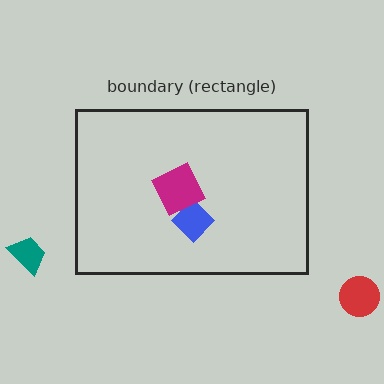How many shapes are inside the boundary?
2 inside, 2 outside.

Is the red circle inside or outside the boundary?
Outside.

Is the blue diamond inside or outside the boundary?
Inside.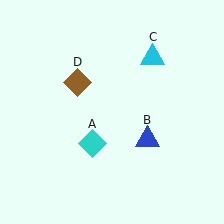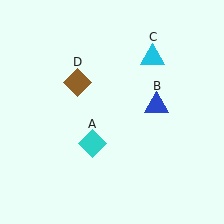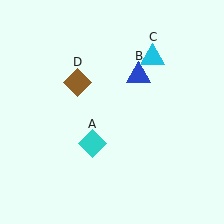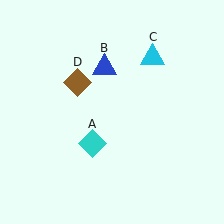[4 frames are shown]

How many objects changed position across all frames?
1 object changed position: blue triangle (object B).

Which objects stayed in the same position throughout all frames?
Cyan diamond (object A) and cyan triangle (object C) and brown diamond (object D) remained stationary.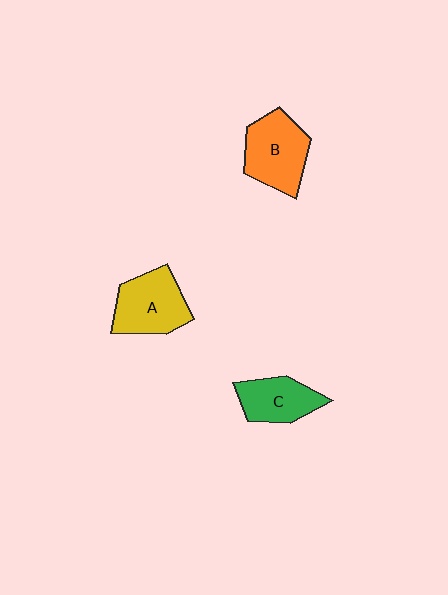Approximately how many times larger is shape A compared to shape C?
Approximately 1.3 times.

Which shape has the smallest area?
Shape C (green).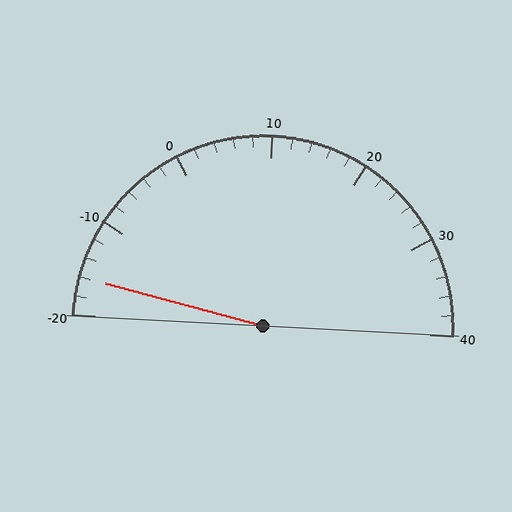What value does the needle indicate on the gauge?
The needle indicates approximately -16.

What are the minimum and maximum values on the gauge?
The gauge ranges from -20 to 40.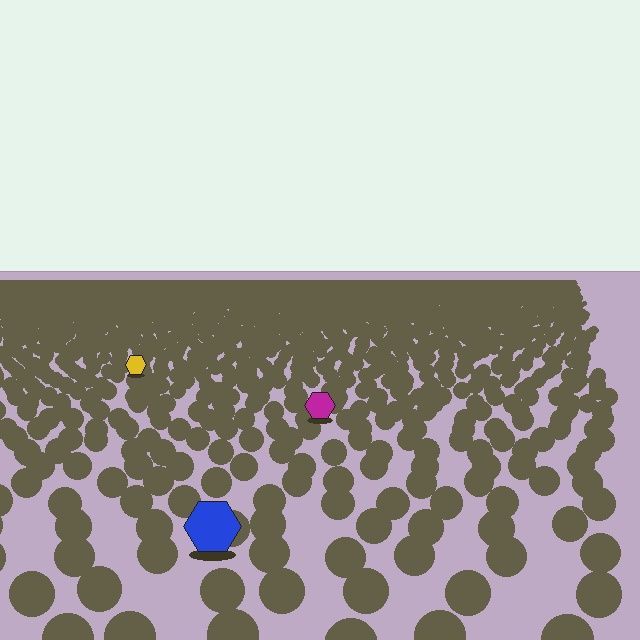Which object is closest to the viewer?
The blue hexagon is closest. The texture marks near it are larger and more spread out.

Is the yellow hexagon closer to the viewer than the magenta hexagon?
No. The magenta hexagon is closer — you can tell from the texture gradient: the ground texture is coarser near it.